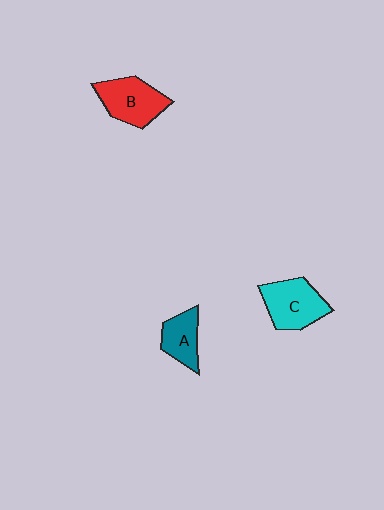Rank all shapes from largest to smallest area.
From largest to smallest: C (cyan), B (red), A (teal).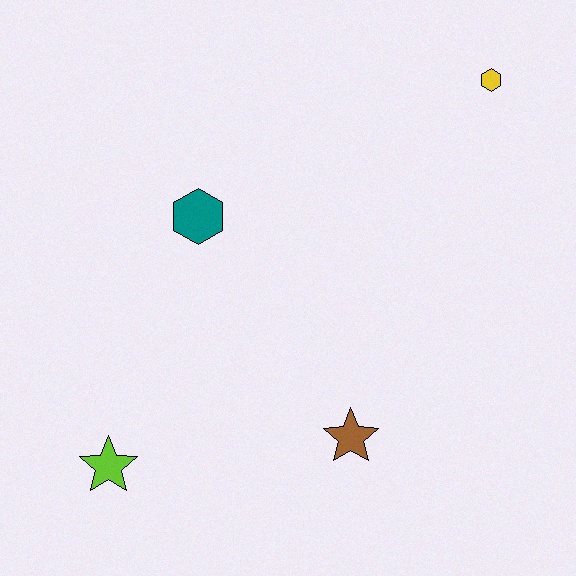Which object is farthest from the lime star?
The yellow hexagon is farthest from the lime star.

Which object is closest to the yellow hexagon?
The teal hexagon is closest to the yellow hexagon.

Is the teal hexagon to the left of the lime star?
No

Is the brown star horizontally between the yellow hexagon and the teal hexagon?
Yes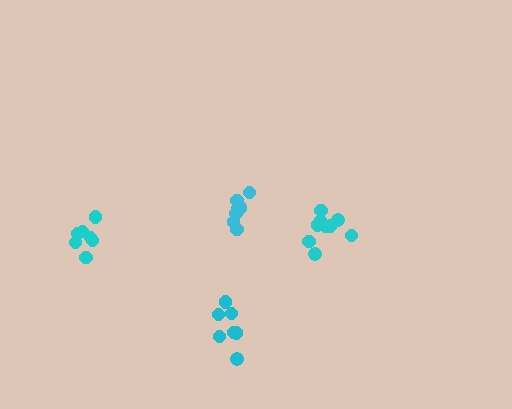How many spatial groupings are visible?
There are 4 spatial groupings.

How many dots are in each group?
Group 1: 9 dots, Group 2: 8 dots, Group 3: 7 dots, Group 4: 8 dots (32 total).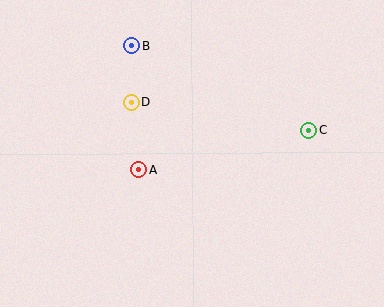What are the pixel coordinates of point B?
Point B is at (132, 46).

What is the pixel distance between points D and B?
The distance between D and B is 57 pixels.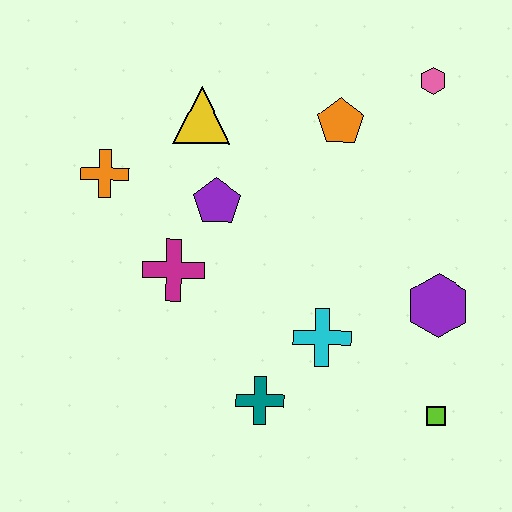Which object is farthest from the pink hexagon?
The teal cross is farthest from the pink hexagon.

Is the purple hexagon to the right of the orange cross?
Yes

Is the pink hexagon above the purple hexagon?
Yes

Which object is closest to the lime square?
The purple hexagon is closest to the lime square.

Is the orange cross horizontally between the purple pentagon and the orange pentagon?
No